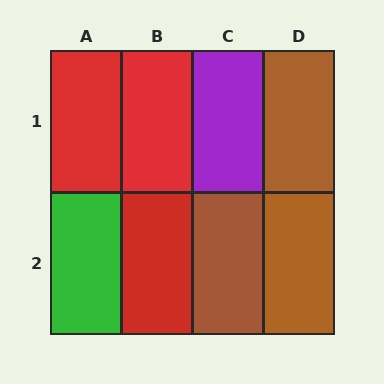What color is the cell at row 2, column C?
Brown.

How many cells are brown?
3 cells are brown.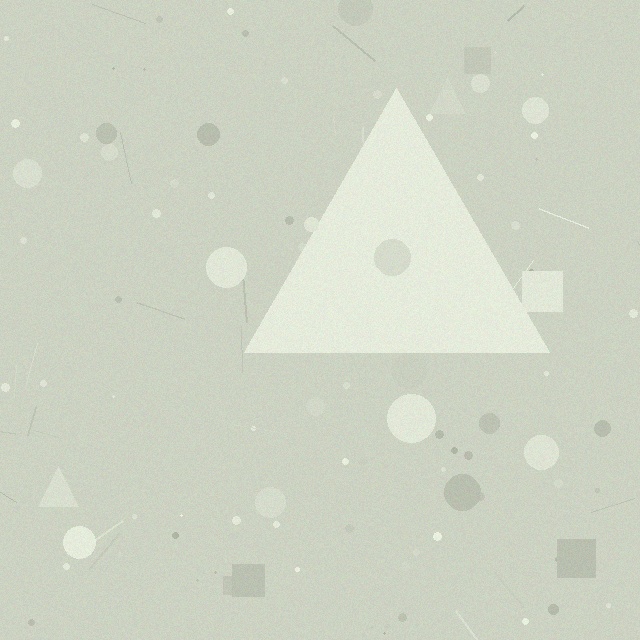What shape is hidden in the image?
A triangle is hidden in the image.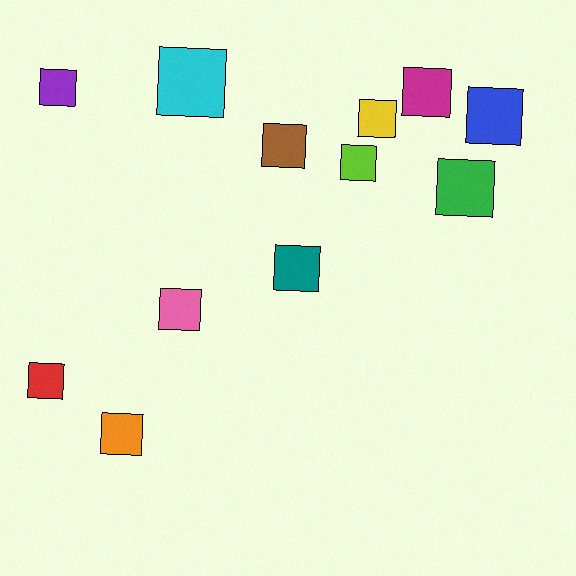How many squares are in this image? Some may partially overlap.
There are 12 squares.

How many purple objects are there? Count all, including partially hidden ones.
There is 1 purple object.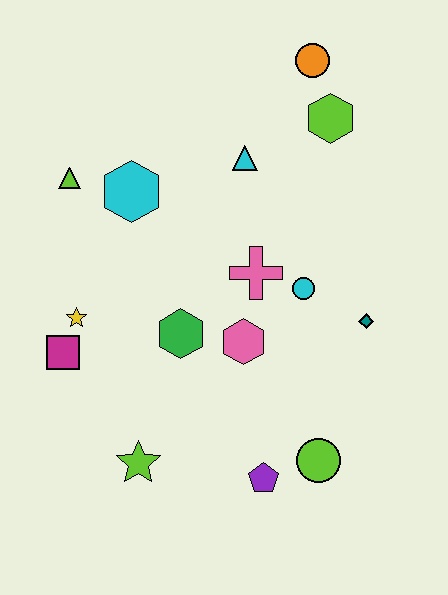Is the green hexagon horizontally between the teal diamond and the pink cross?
No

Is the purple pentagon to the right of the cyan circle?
No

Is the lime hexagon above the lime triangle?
Yes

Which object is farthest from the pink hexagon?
The orange circle is farthest from the pink hexagon.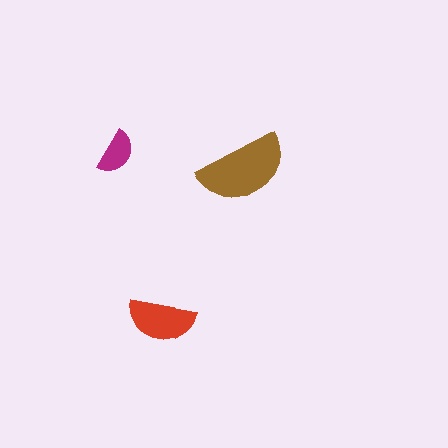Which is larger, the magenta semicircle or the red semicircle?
The red one.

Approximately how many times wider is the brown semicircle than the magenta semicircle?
About 2 times wider.